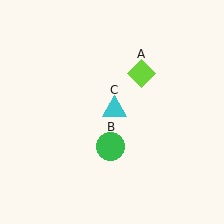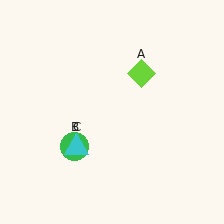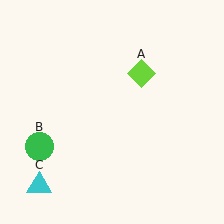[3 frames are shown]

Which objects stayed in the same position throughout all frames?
Lime diamond (object A) remained stationary.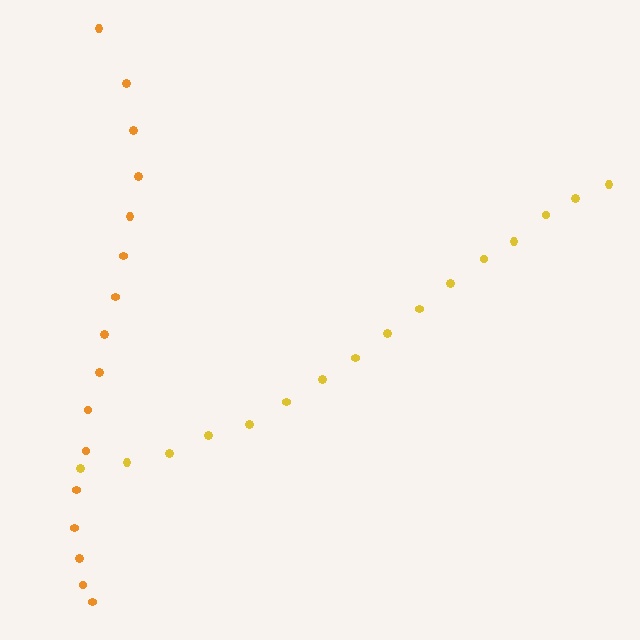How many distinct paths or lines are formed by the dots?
There are 2 distinct paths.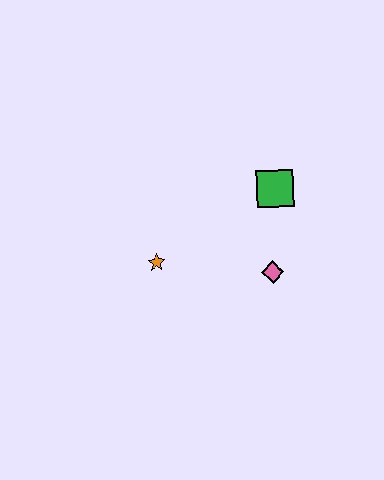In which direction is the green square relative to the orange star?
The green square is to the right of the orange star.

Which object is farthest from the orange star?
The green square is farthest from the orange star.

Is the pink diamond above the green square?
No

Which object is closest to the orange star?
The pink diamond is closest to the orange star.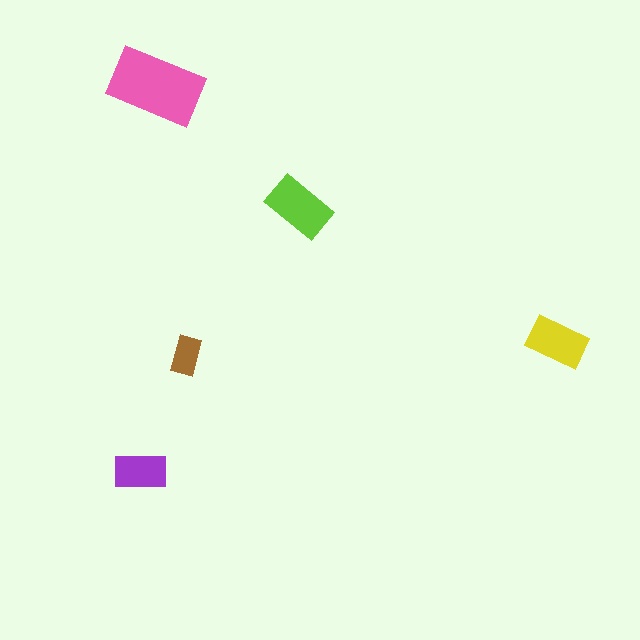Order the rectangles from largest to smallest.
the pink one, the lime one, the yellow one, the purple one, the brown one.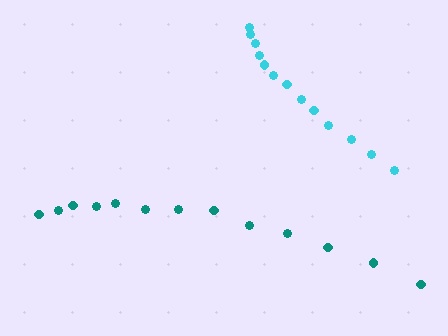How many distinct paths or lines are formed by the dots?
There are 2 distinct paths.